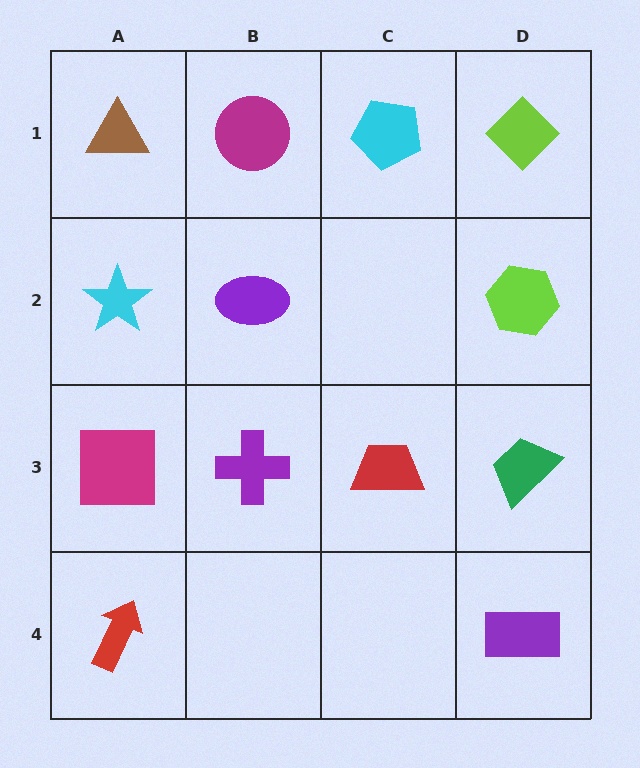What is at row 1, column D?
A lime diamond.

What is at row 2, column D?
A lime hexagon.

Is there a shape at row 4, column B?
No, that cell is empty.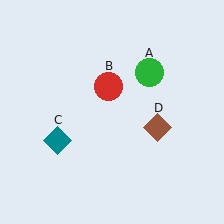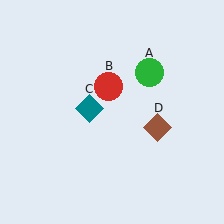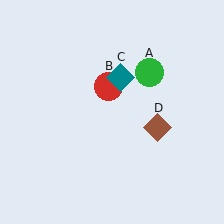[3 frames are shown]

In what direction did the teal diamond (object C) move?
The teal diamond (object C) moved up and to the right.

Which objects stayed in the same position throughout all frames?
Green circle (object A) and red circle (object B) and brown diamond (object D) remained stationary.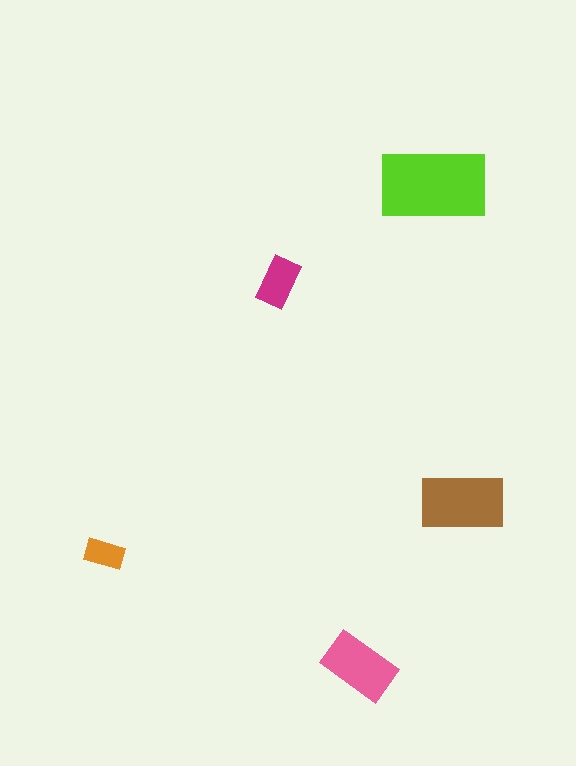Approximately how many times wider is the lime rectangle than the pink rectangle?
About 1.5 times wider.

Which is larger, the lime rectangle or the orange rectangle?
The lime one.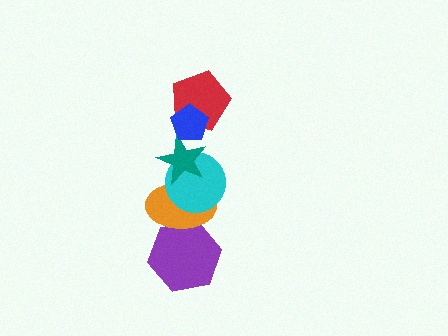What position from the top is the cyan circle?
The cyan circle is 4th from the top.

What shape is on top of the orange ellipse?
The cyan circle is on top of the orange ellipse.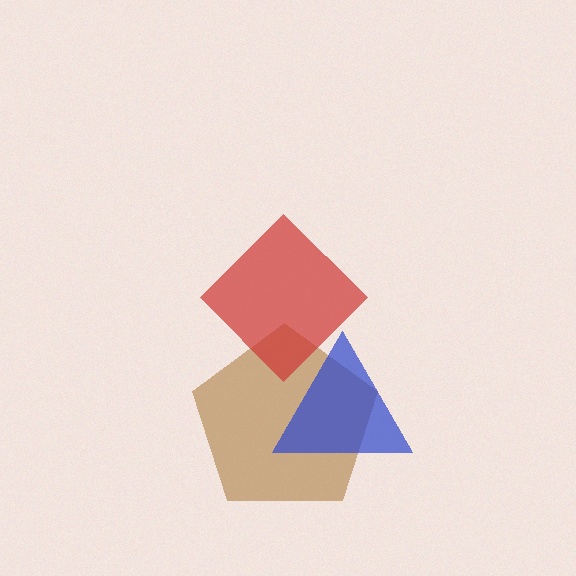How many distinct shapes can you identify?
There are 3 distinct shapes: a brown pentagon, a red diamond, a blue triangle.